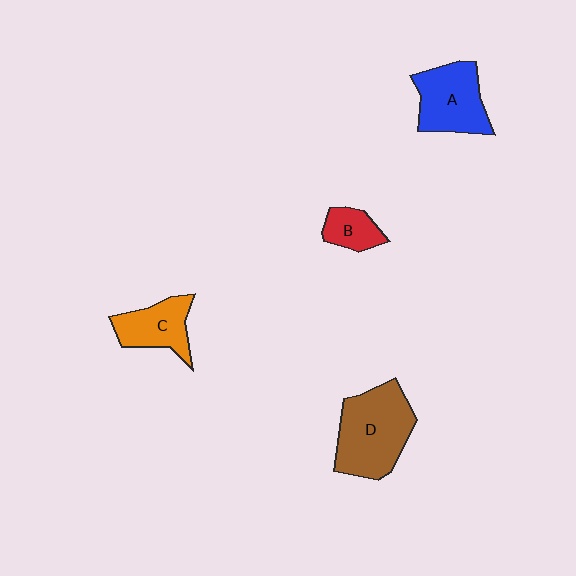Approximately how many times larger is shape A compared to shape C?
Approximately 1.3 times.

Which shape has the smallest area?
Shape B (red).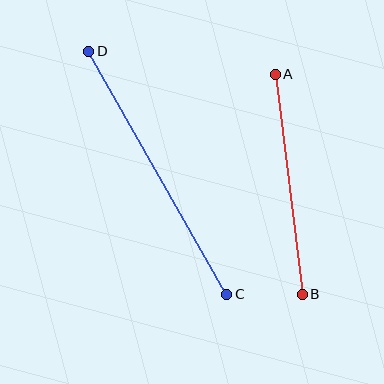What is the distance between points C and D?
The distance is approximately 280 pixels.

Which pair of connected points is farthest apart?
Points C and D are farthest apart.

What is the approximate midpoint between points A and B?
The midpoint is at approximately (289, 184) pixels.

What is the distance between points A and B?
The distance is approximately 221 pixels.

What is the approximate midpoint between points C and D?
The midpoint is at approximately (158, 173) pixels.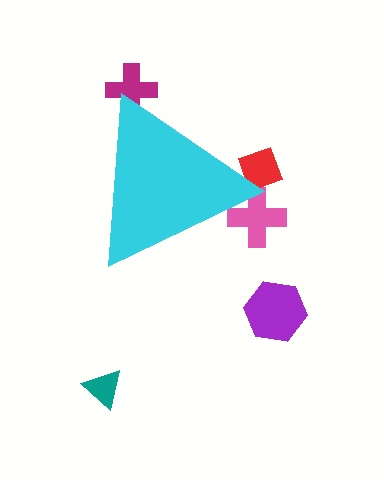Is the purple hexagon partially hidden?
No, the purple hexagon is fully visible.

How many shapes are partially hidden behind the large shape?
3 shapes are partially hidden.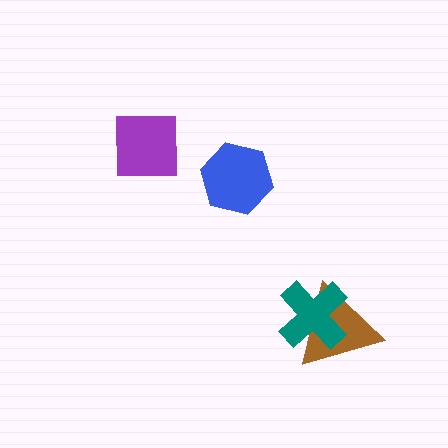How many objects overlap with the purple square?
0 objects overlap with the purple square.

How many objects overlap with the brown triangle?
1 object overlaps with the brown triangle.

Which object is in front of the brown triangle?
The teal cross is in front of the brown triangle.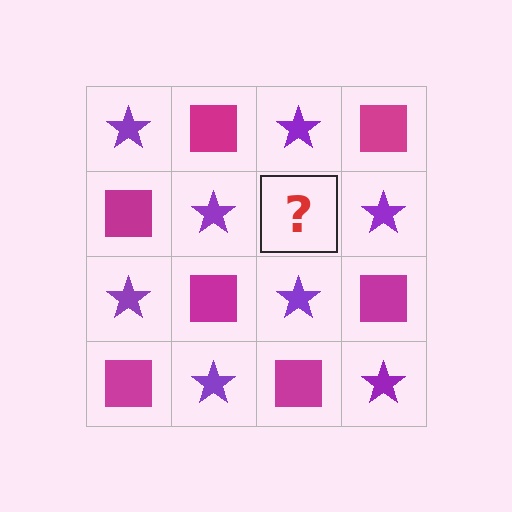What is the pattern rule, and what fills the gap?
The rule is that it alternates purple star and magenta square in a checkerboard pattern. The gap should be filled with a magenta square.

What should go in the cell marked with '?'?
The missing cell should contain a magenta square.